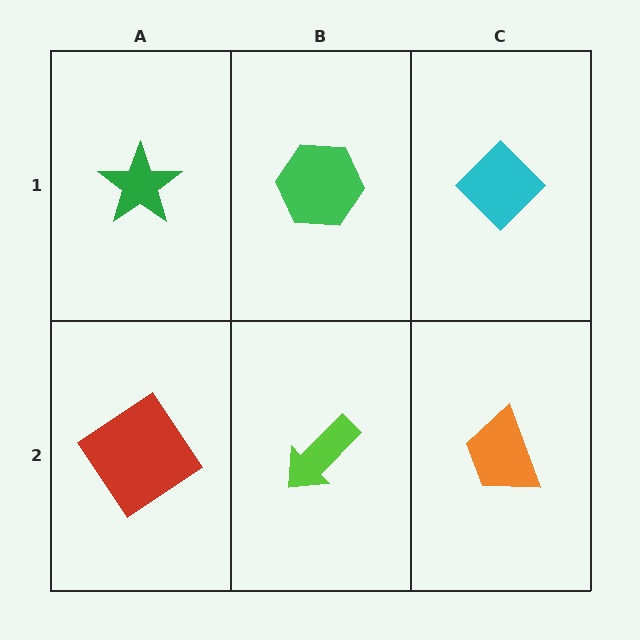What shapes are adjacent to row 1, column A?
A red diamond (row 2, column A), a green hexagon (row 1, column B).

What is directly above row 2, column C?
A cyan diamond.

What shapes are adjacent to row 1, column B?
A lime arrow (row 2, column B), a green star (row 1, column A), a cyan diamond (row 1, column C).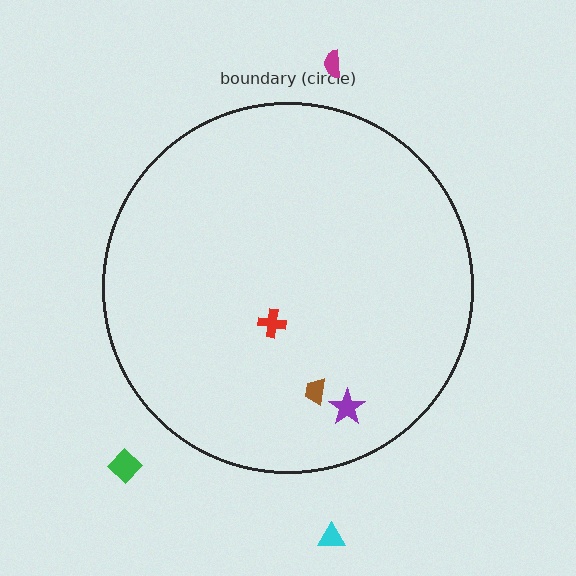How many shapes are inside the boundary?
3 inside, 3 outside.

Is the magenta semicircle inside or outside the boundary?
Outside.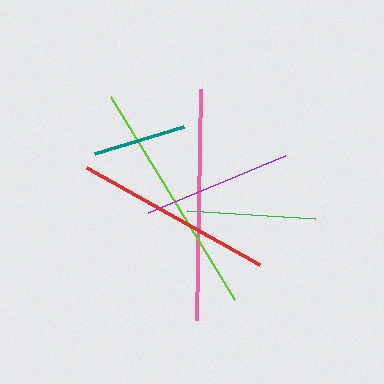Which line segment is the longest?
The lime line is the longest at approximately 238 pixels.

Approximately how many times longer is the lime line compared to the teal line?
The lime line is approximately 2.6 times the length of the teal line.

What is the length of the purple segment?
The purple segment is approximately 148 pixels long.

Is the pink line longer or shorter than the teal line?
The pink line is longer than the teal line.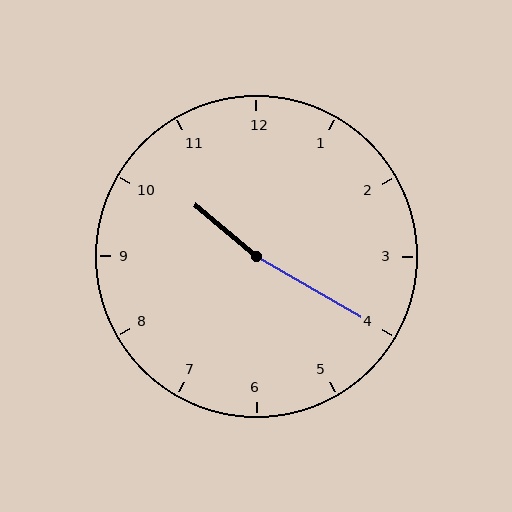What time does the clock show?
10:20.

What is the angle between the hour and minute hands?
Approximately 170 degrees.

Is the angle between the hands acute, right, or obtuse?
It is obtuse.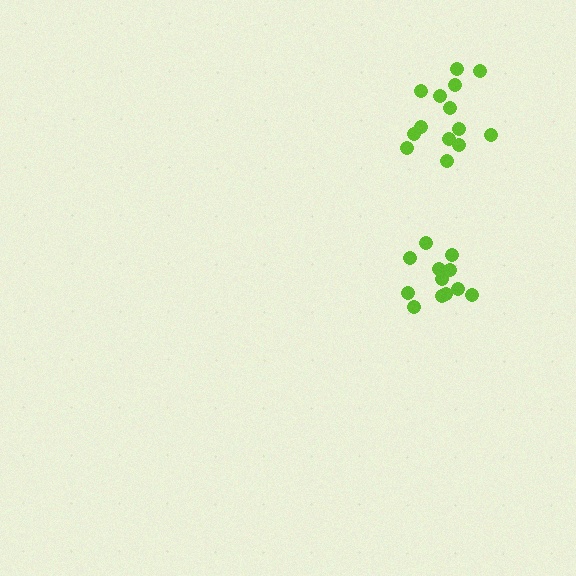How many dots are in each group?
Group 1: 12 dots, Group 2: 14 dots (26 total).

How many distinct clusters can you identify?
There are 2 distinct clusters.